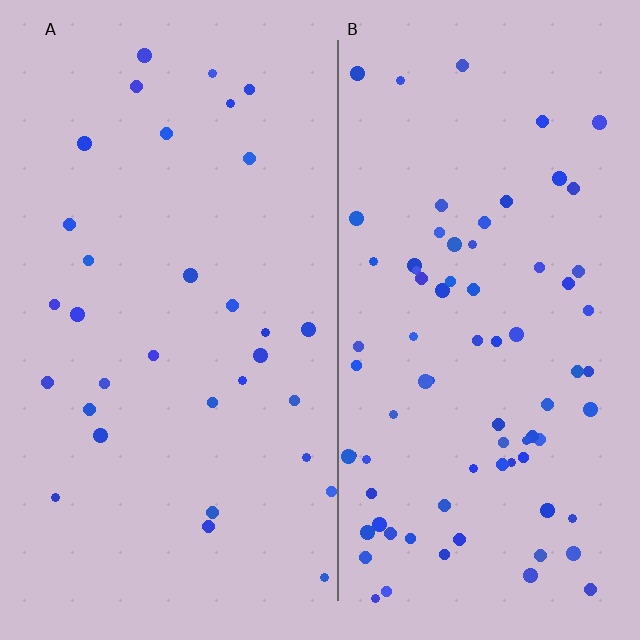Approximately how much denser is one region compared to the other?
Approximately 2.4× — region B over region A.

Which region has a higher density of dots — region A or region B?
B (the right).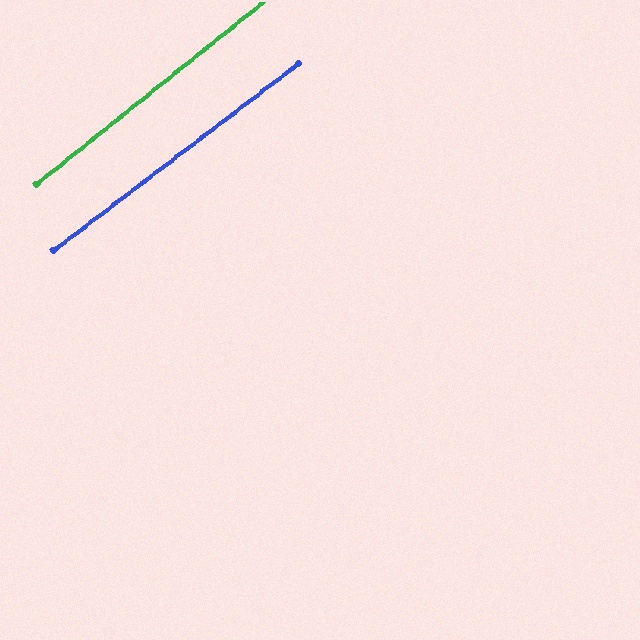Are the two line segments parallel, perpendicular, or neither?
Parallel — their directions differ by only 1.6°.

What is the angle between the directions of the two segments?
Approximately 2 degrees.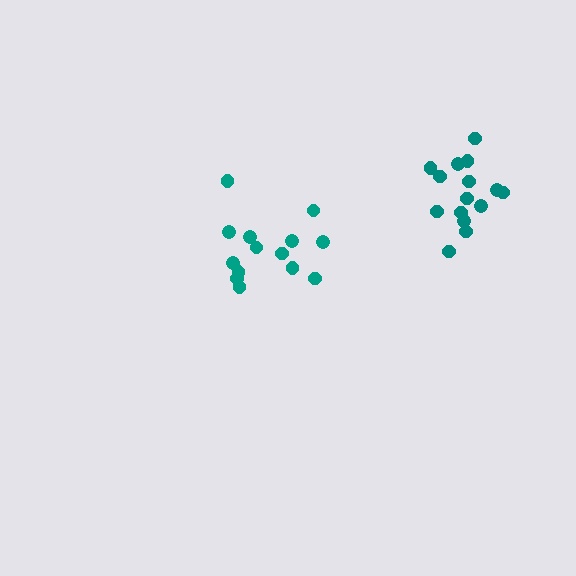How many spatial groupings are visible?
There are 2 spatial groupings.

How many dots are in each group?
Group 1: 14 dots, Group 2: 15 dots (29 total).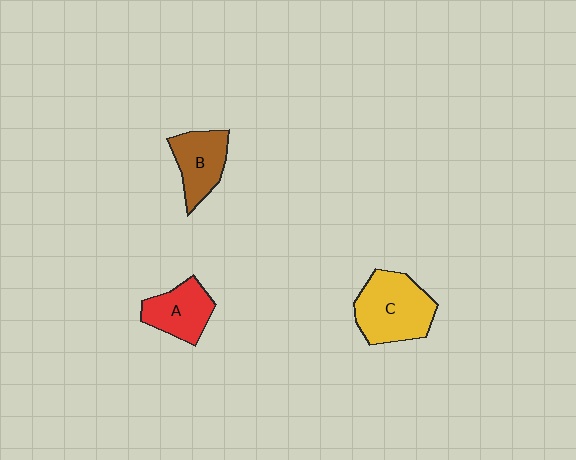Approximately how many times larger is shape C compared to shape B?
Approximately 1.5 times.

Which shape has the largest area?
Shape C (yellow).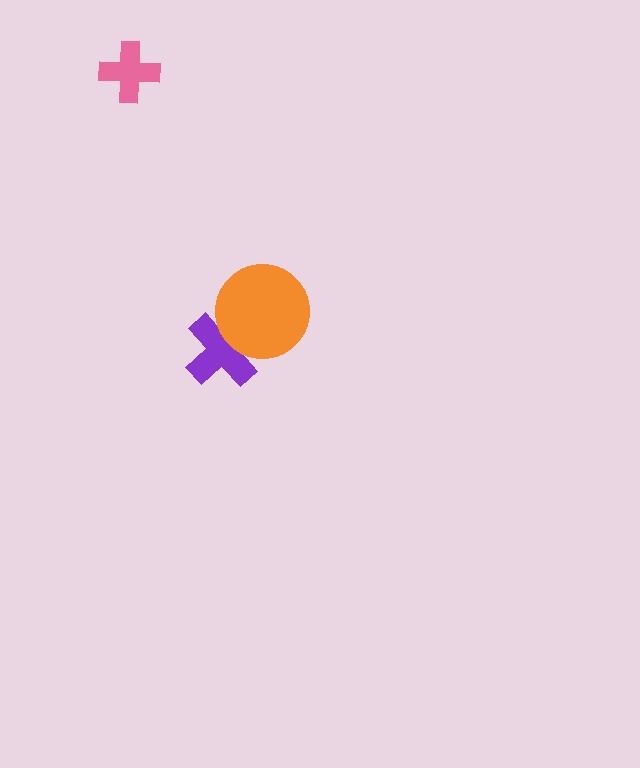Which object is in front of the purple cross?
The orange circle is in front of the purple cross.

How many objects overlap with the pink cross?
0 objects overlap with the pink cross.